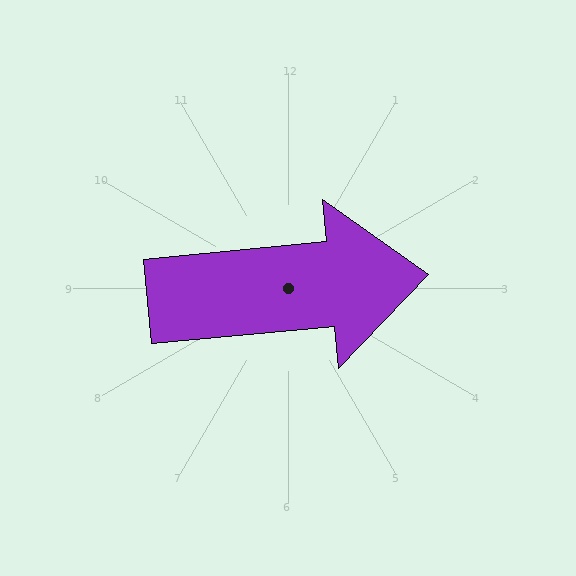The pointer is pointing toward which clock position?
Roughly 3 o'clock.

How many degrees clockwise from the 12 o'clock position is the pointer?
Approximately 85 degrees.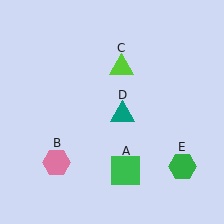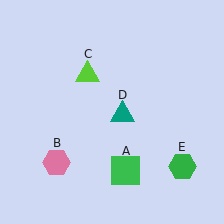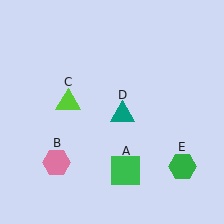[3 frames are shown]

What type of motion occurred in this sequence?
The lime triangle (object C) rotated counterclockwise around the center of the scene.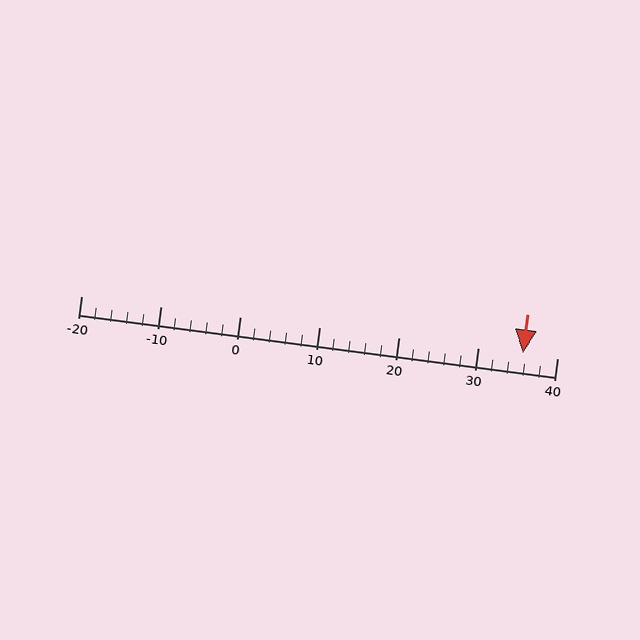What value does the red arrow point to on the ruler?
The red arrow points to approximately 36.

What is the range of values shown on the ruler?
The ruler shows values from -20 to 40.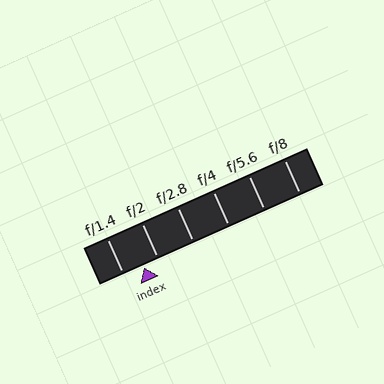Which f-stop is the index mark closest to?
The index mark is closest to f/2.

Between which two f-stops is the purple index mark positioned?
The index mark is between f/1.4 and f/2.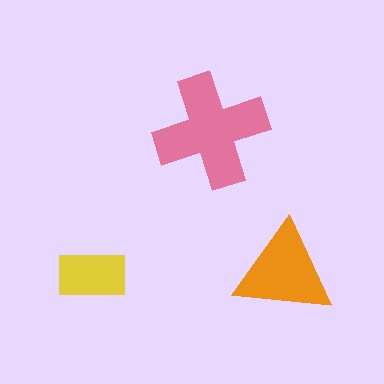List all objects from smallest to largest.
The yellow rectangle, the orange triangle, the pink cross.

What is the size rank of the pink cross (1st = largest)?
1st.